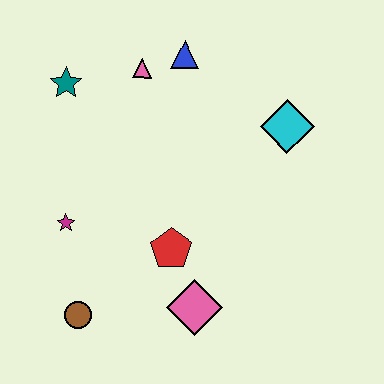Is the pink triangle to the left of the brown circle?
No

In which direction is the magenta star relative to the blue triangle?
The magenta star is below the blue triangle.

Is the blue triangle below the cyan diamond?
No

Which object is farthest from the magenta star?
The cyan diamond is farthest from the magenta star.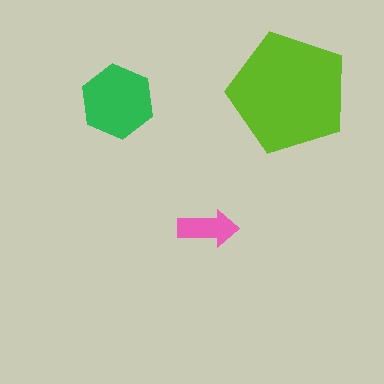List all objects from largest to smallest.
The lime pentagon, the green hexagon, the pink arrow.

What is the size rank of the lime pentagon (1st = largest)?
1st.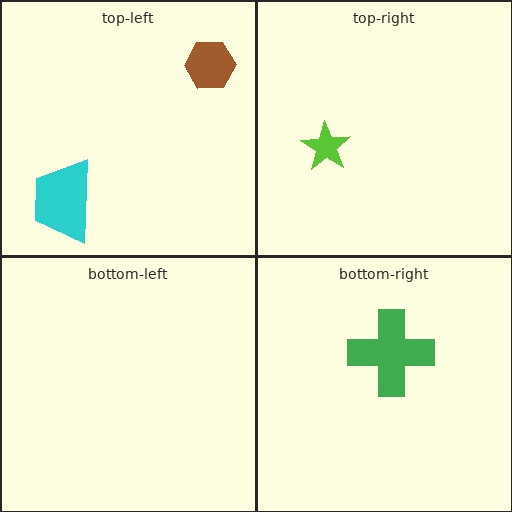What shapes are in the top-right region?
The lime star.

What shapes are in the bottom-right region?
The green cross.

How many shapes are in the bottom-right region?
1.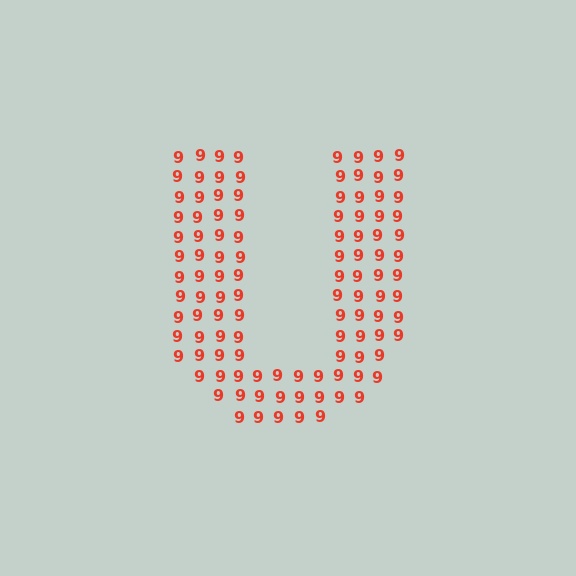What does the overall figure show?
The overall figure shows the letter U.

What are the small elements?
The small elements are digit 9's.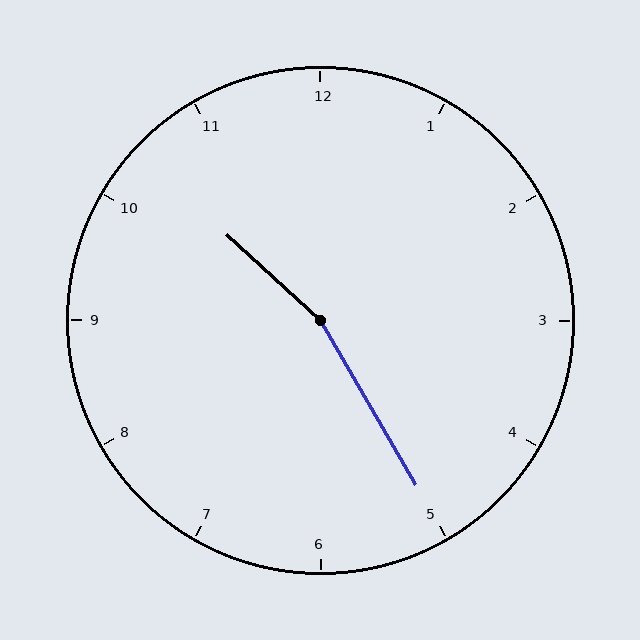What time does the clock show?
10:25.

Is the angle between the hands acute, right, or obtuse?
It is obtuse.